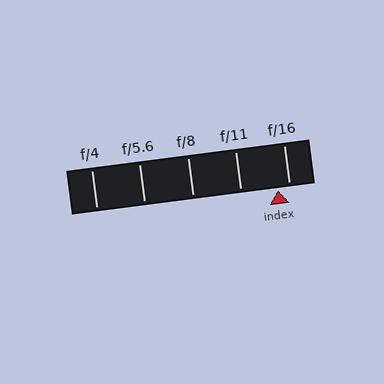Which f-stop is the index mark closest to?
The index mark is closest to f/16.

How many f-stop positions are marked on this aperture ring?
There are 5 f-stop positions marked.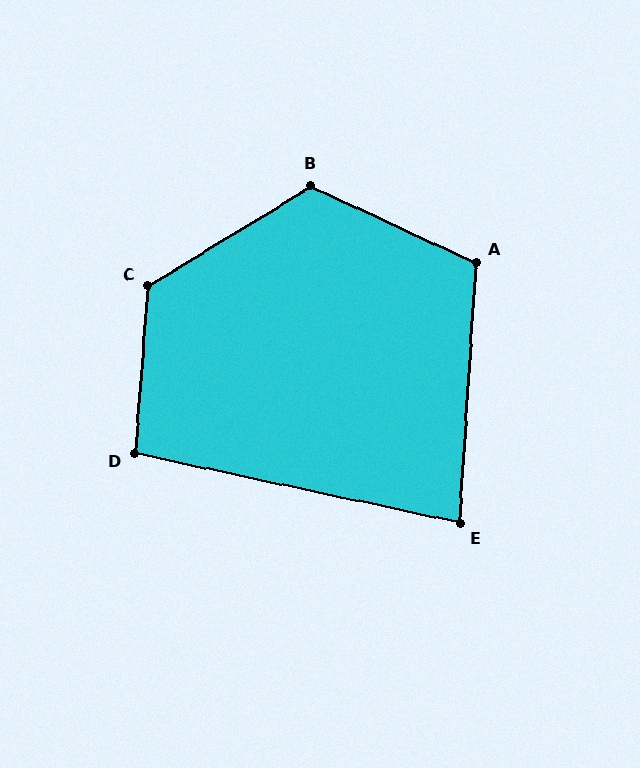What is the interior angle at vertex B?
Approximately 124 degrees (obtuse).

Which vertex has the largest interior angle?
C, at approximately 126 degrees.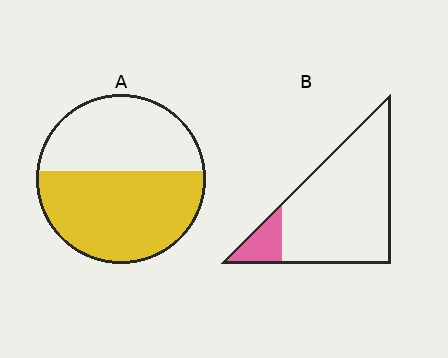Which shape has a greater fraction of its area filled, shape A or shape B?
Shape A.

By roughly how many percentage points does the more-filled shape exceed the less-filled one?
By roughly 45 percentage points (A over B).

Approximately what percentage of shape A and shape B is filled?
A is approximately 55% and B is approximately 15%.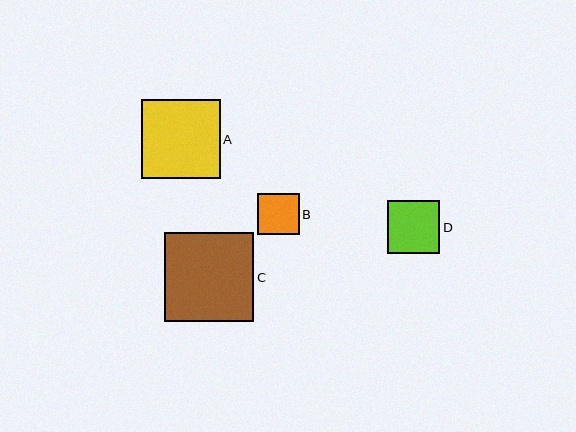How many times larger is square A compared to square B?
Square A is approximately 1.9 times the size of square B.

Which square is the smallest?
Square B is the smallest with a size of approximately 42 pixels.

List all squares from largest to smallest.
From largest to smallest: C, A, D, B.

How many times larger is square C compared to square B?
Square C is approximately 2.1 times the size of square B.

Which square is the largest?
Square C is the largest with a size of approximately 89 pixels.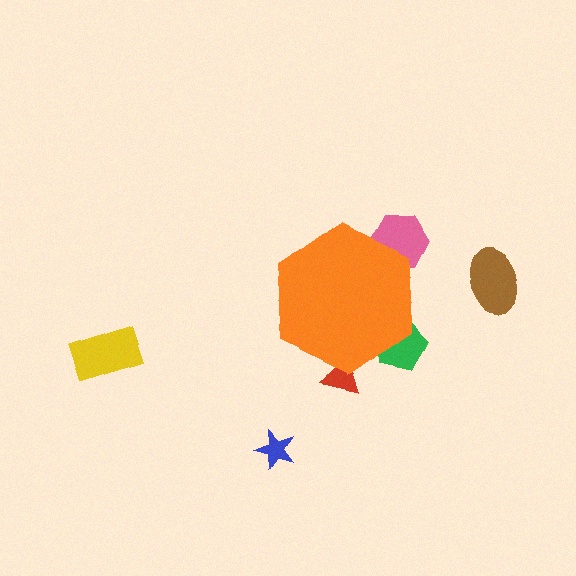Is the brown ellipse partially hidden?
No, the brown ellipse is fully visible.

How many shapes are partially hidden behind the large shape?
3 shapes are partially hidden.